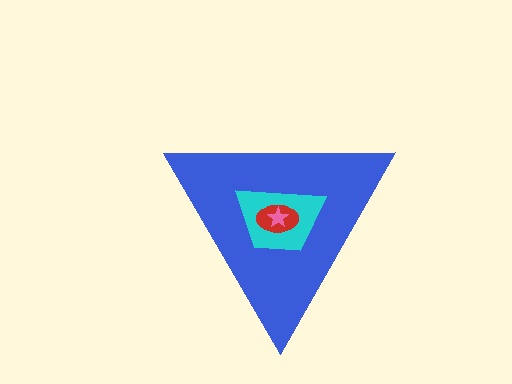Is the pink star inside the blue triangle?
Yes.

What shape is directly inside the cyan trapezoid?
The red ellipse.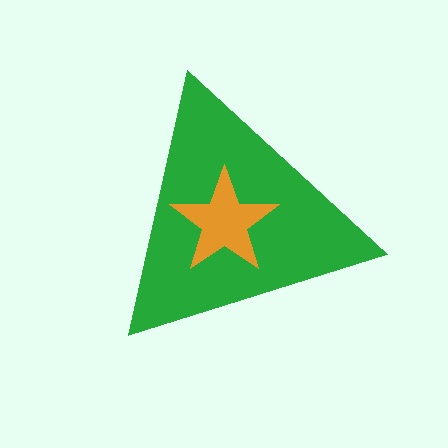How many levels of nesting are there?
2.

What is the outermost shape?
The green triangle.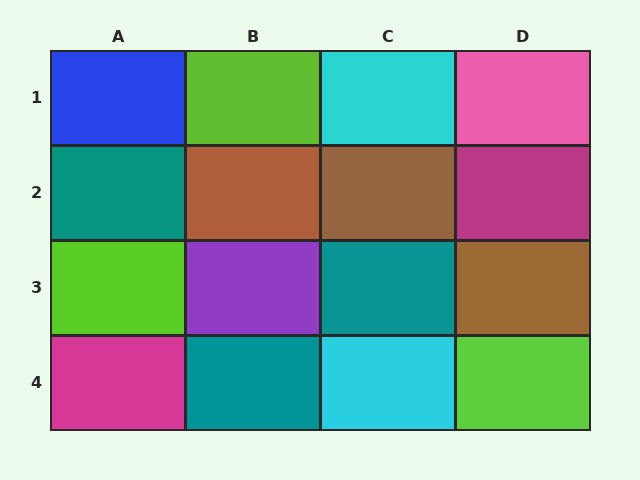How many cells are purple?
1 cell is purple.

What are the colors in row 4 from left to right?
Magenta, teal, cyan, lime.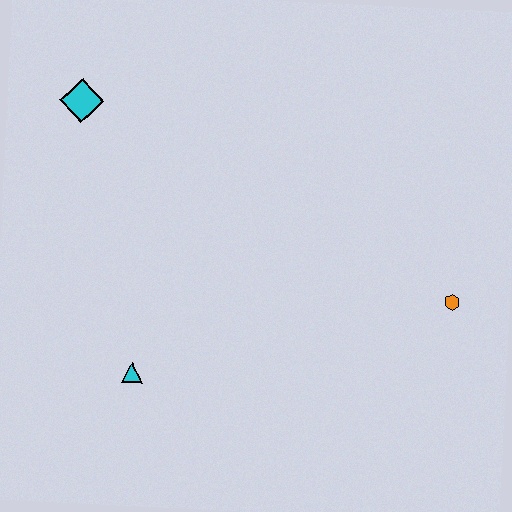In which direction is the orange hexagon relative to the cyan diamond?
The orange hexagon is to the right of the cyan diamond.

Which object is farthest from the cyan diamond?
The orange hexagon is farthest from the cyan diamond.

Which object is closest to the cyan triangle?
The cyan diamond is closest to the cyan triangle.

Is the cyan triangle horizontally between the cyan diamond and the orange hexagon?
Yes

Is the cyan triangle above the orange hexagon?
No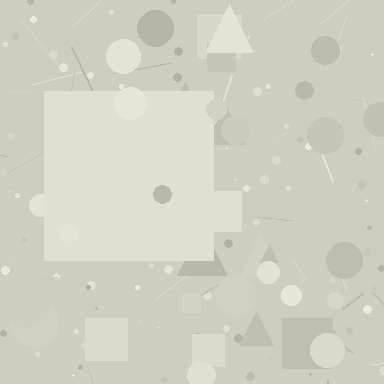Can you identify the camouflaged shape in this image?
The camouflaged shape is a square.